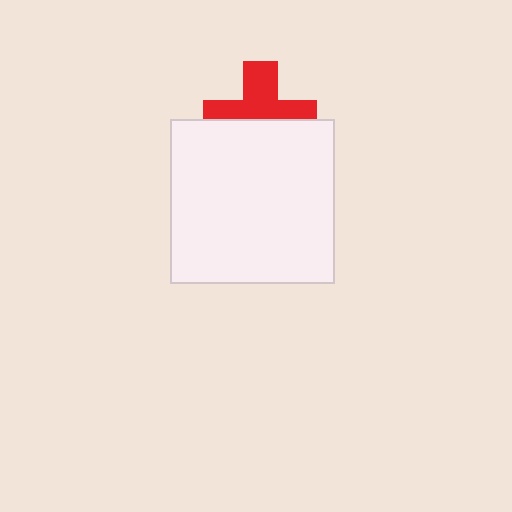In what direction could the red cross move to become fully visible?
The red cross could move up. That would shift it out from behind the white square entirely.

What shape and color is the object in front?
The object in front is a white square.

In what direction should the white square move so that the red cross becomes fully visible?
The white square should move down. That is the shortest direction to clear the overlap and leave the red cross fully visible.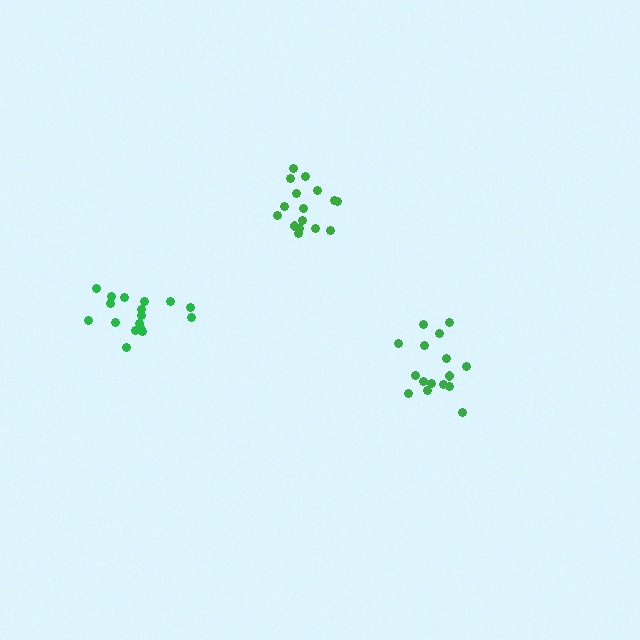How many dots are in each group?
Group 1: 16 dots, Group 2: 17 dots, Group 3: 16 dots (49 total).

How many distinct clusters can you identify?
There are 3 distinct clusters.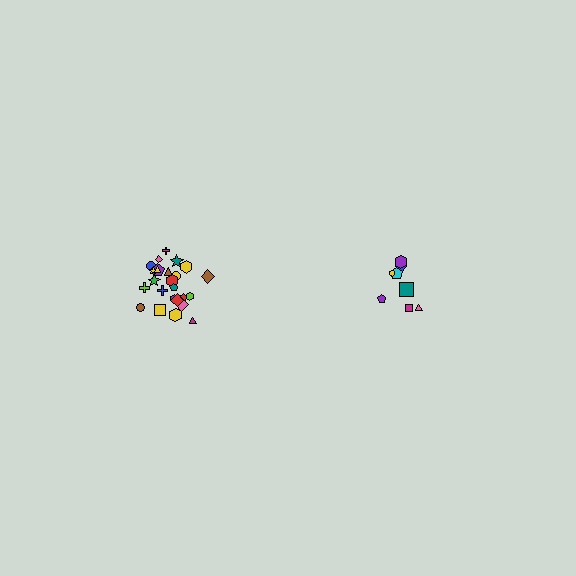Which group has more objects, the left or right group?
The left group.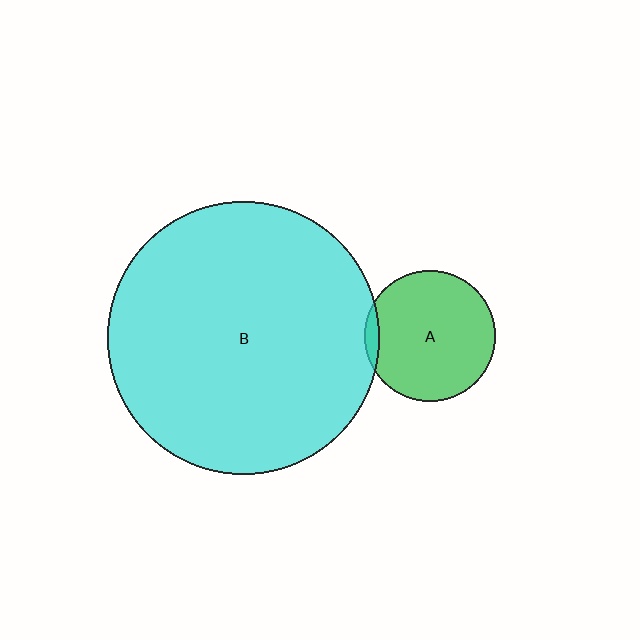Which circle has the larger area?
Circle B (cyan).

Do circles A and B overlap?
Yes.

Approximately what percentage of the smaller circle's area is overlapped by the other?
Approximately 5%.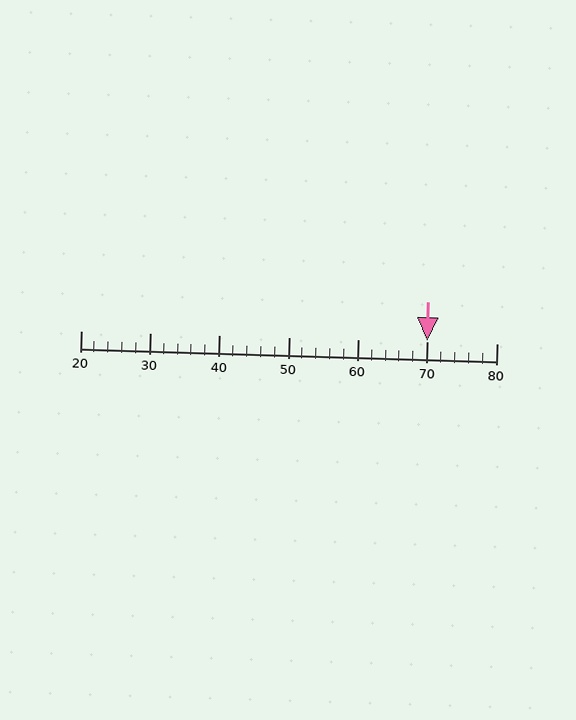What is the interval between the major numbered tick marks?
The major tick marks are spaced 10 units apart.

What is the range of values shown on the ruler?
The ruler shows values from 20 to 80.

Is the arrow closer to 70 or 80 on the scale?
The arrow is closer to 70.